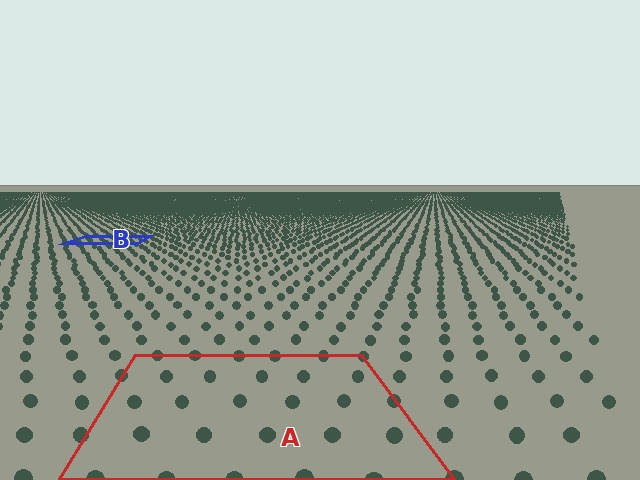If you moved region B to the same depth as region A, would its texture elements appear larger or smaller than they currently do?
They would appear larger. At a closer depth, the same texture elements are projected at a bigger on-screen size.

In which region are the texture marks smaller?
The texture marks are smaller in region B, because it is farther away.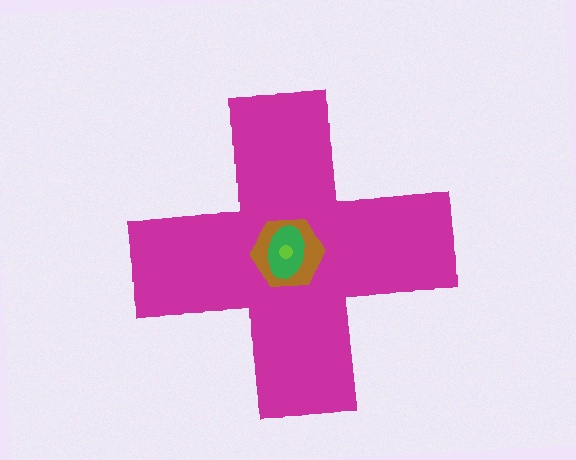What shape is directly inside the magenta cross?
The brown hexagon.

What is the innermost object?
The lime circle.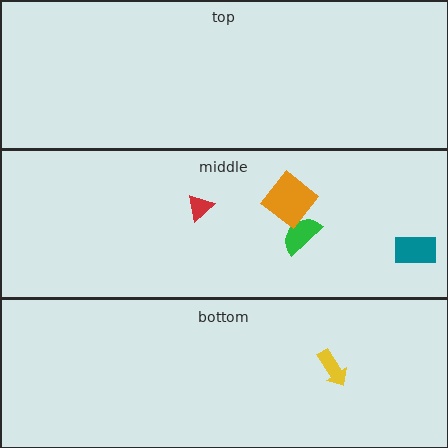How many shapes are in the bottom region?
1.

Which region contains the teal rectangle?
The middle region.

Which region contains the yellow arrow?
The bottom region.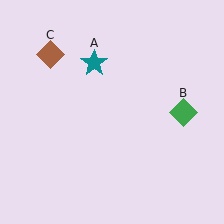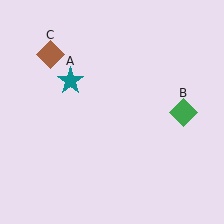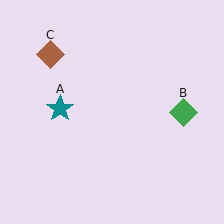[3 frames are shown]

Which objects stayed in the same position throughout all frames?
Green diamond (object B) and brown diamond (object C) remained stationary.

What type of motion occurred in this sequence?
The teal star (object A) rotated counterclockwise around the center of the scene.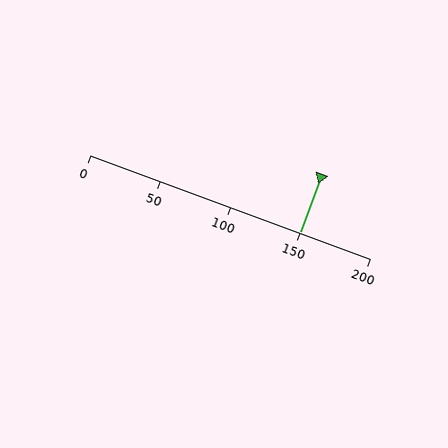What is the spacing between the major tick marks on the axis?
The major ticks are spaced 50 apart.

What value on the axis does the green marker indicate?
The marker indicates approximately 150.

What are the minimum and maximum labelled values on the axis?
The axis runs from 0 to 200.